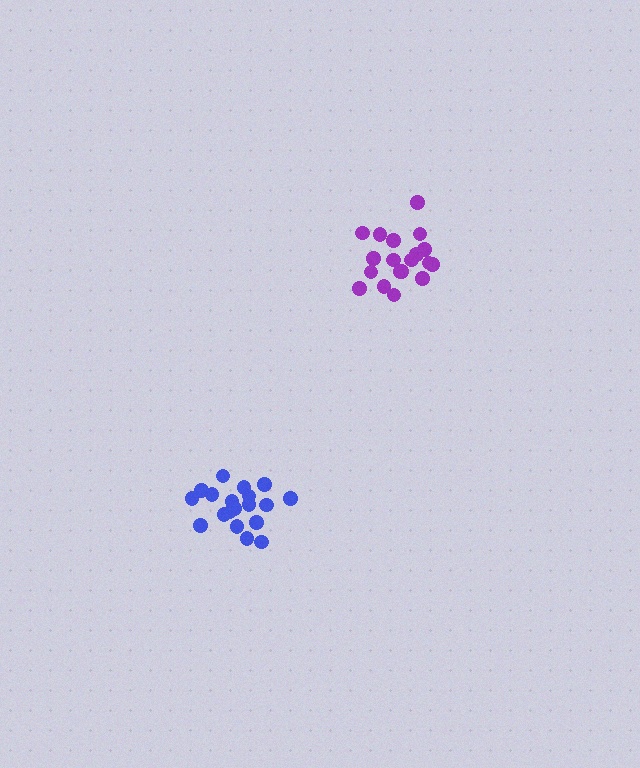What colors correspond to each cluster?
The clusters are colored: purple, blue.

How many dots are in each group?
Group 1: 19 dots, Group 2: 19 dots (38 total).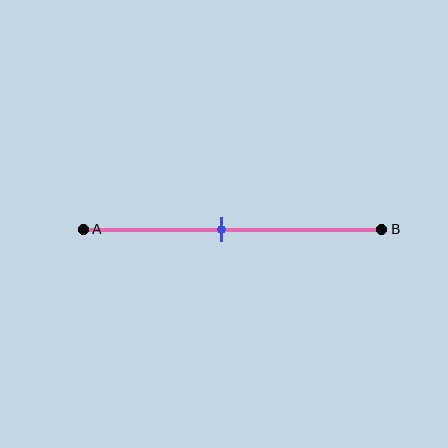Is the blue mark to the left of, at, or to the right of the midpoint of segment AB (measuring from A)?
The blue mark is to the left of the midpoint of segment AB.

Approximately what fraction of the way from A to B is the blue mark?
The blue mark is approximately 45% of the way from A to B.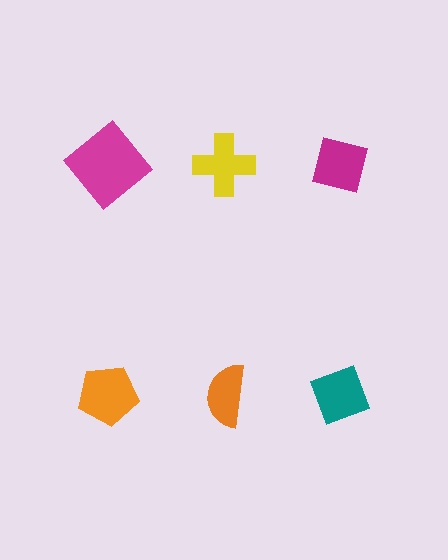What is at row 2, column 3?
A teal diamond.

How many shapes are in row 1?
3 shapes.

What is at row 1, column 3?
A magenta square.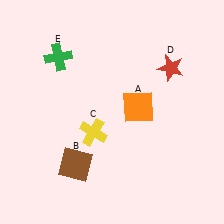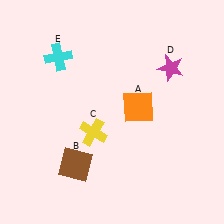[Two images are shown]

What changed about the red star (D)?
In Image 1, D is red. In Image 2, it changed to magenta.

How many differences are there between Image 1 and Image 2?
There are 2 differences between the two images.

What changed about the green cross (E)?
In Image 1, E is green. In Image 2, it changed to cyan.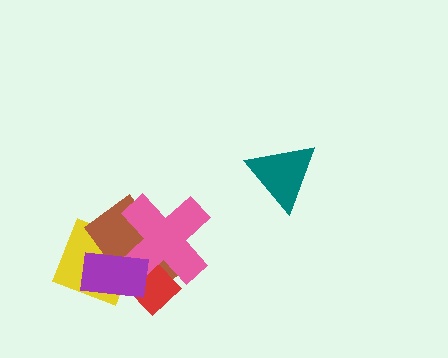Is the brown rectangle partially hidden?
Yes, it is partially covered by another shape.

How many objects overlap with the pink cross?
4 objects overlap with the pink cross.